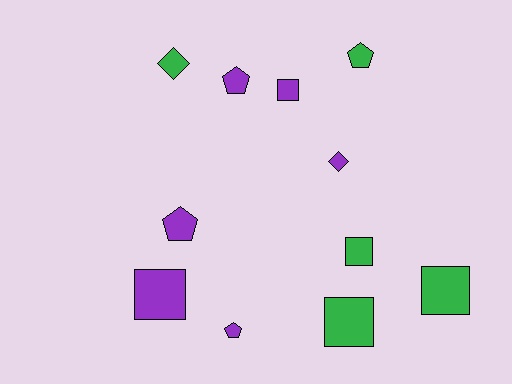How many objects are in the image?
There are 11 objects.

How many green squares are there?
There are 3 green squares.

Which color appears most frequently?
Purple, with 6 objects.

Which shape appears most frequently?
Square, with 5 objects.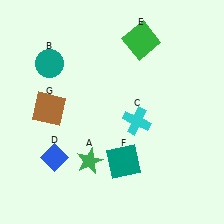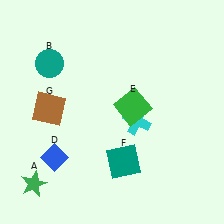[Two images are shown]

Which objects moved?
The objects that moved are: the green star (A), the green square (E).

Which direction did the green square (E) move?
The green square (E) moved down.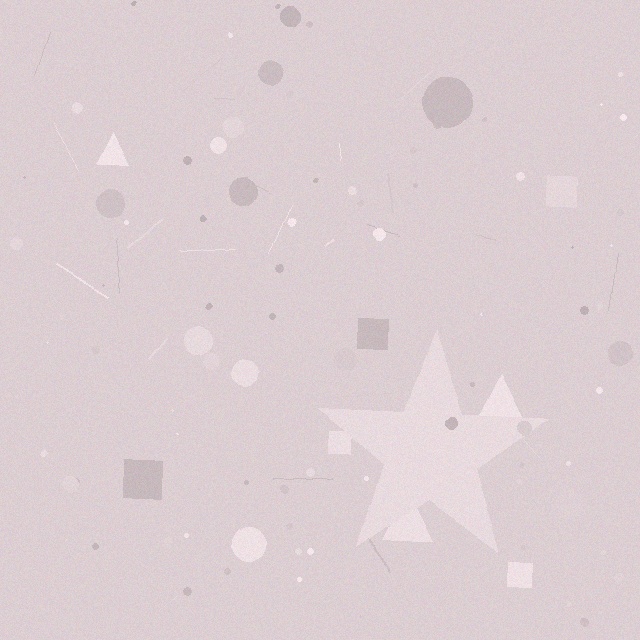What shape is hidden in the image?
A star is hidden in the image.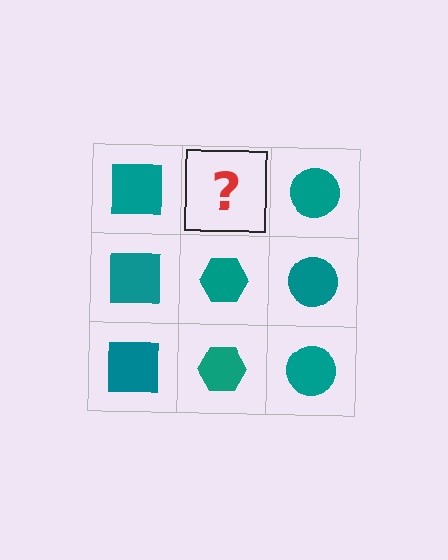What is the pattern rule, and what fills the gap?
The rule is that each column has a consistent shape. The gap should be filled with a teal hexagon.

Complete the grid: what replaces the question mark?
The question mark should be replaced with a teal hexagon.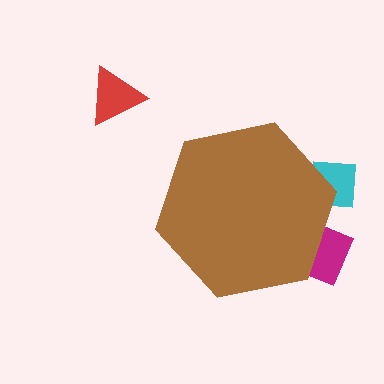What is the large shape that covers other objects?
A brown hexagon.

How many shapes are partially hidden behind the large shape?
2 shapes are partially hidden.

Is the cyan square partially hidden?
Yes, the cyan square is partially hidden behind the brown hexagon.